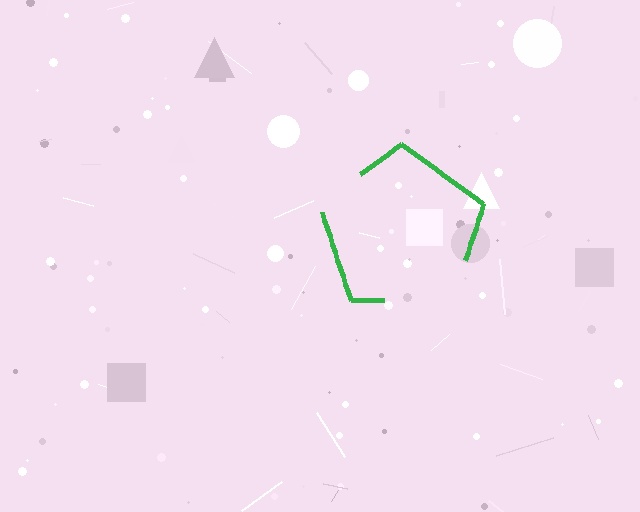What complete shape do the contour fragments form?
The contour fragments form a pentagon.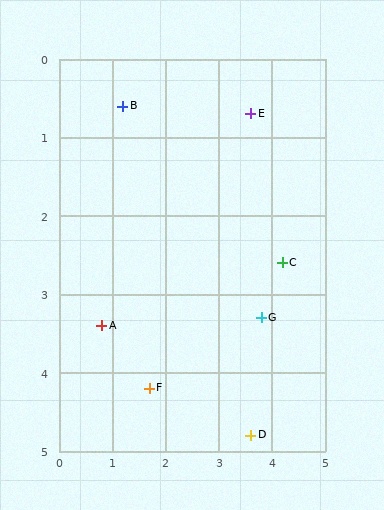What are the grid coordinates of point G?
Point G is at approximately (3.8, 3.3).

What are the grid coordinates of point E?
Point E is at approximately (3.6, 0.7).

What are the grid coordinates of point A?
Point A is at approximately (0.8, 3.4).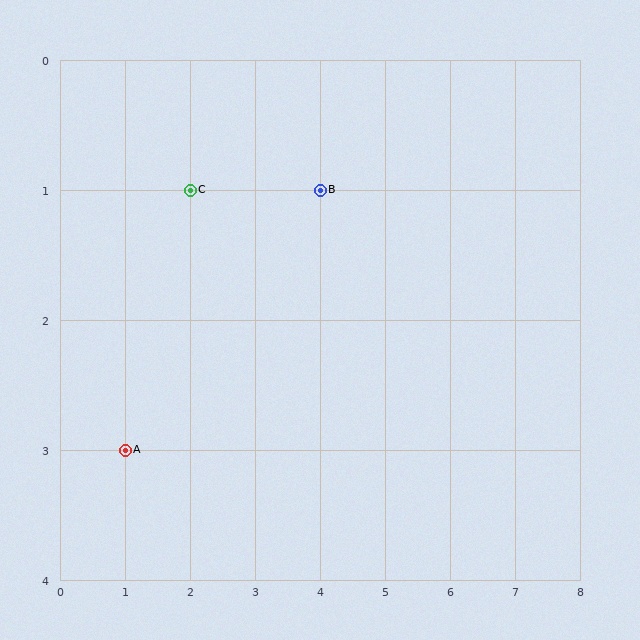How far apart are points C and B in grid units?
Points C and B are 2 columns apart.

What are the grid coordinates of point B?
Point B is at grid coordinates (4, 1).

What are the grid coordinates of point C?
Point C is at grid coordinates (2, 1).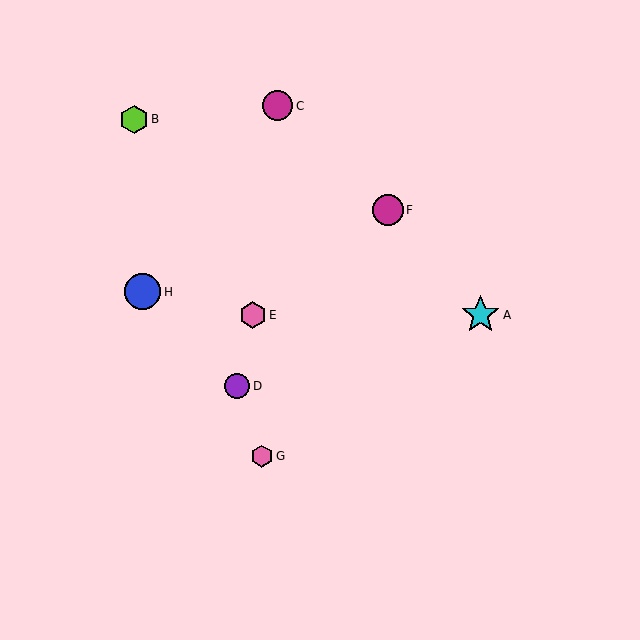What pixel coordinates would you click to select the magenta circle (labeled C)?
Click at (278, 106) to select the magenta circle C.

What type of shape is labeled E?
Shape E is a pink hexagon.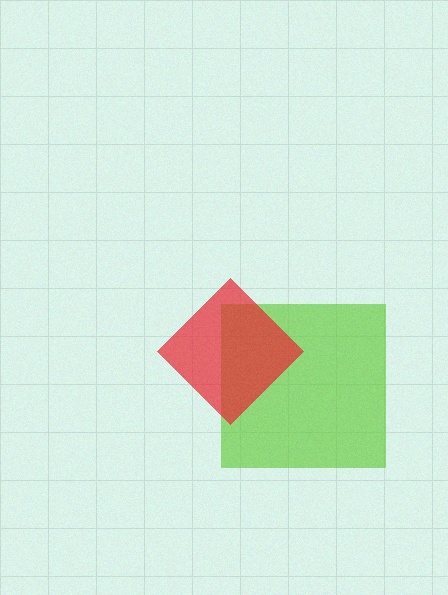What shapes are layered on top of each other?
The layered shapes are: a lime square, a red diamond.